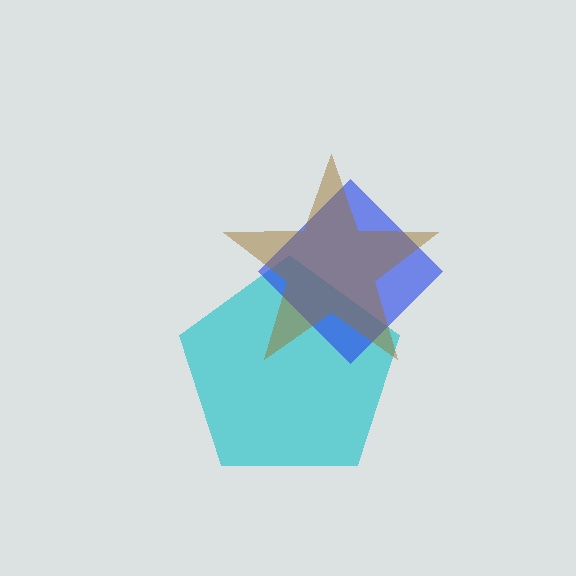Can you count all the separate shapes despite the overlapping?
Yes, there are 3 separate shapes.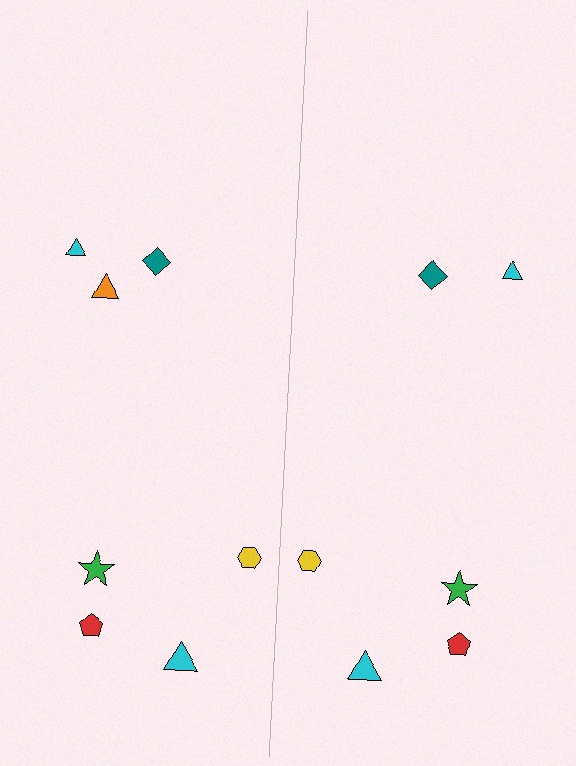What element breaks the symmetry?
A orange triangle is missing from the right side.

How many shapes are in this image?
There are 13 shapes in this image.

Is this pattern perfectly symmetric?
No, the pattern is not perfectly symmetric. A orange triangle is missing from the right side.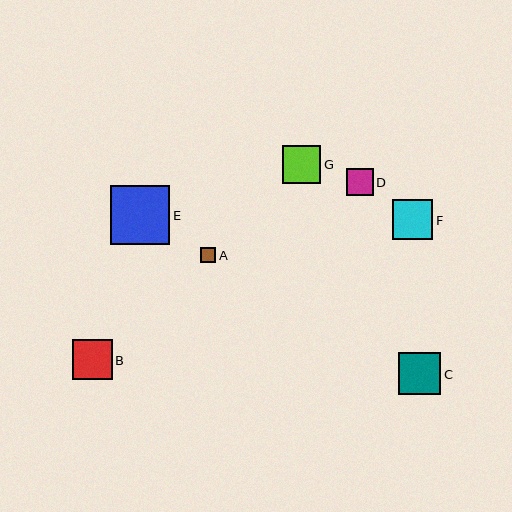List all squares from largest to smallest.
From largest to smallest: E, C, F, B, G, D, A.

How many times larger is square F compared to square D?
Square F is approximately 1.5 times the size of square D.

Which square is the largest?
Square E is the largest with a size of approximately 59 pixels.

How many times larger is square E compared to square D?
Square E is approximately 2.2 times the size of square D.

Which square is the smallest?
Square A is the smallest with a size of approximately 15 pixels.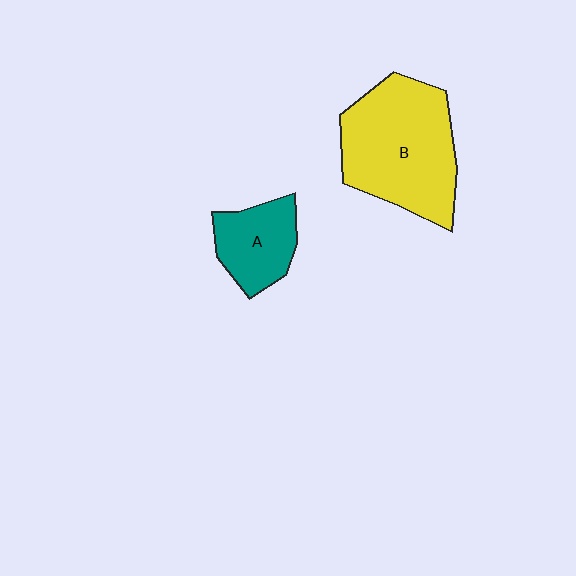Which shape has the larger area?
Shape B (yellow).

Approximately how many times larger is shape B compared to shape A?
Approximately 2.2 times.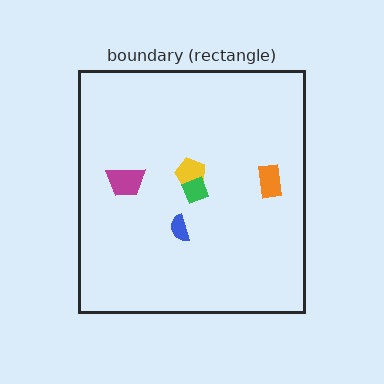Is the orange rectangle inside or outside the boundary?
Inside.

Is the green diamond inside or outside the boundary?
Inside.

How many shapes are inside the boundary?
5 inside, 0 outside.